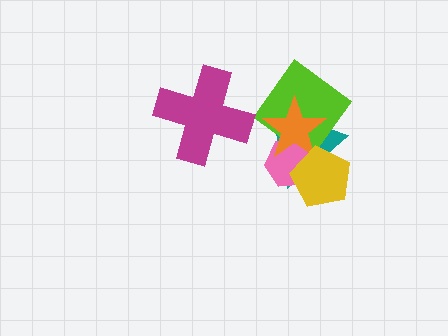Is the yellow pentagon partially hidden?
No, no other shape covers it.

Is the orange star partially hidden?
Yes, it is partially covered by another shape.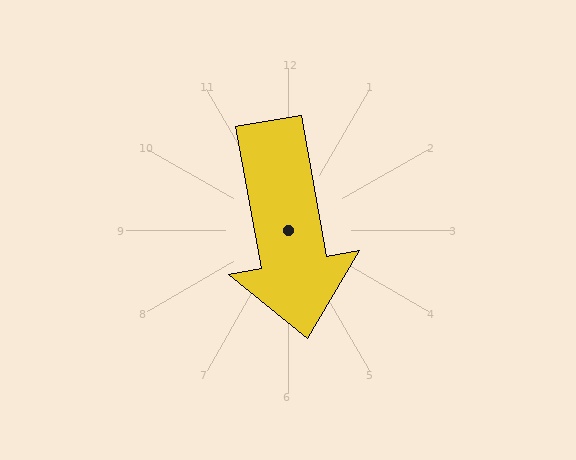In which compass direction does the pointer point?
South.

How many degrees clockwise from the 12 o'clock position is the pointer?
Approximately 170 degrees.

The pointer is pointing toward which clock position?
Roughly 6 o'clock.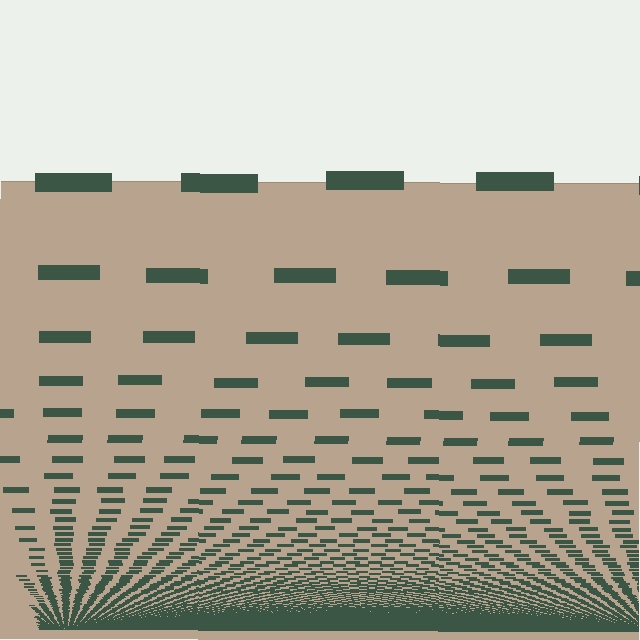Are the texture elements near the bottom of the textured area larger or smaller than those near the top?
Smaller. The gradient is inverted — elements near the bottom are smaller and denser.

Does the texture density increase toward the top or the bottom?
Density increases toward the bottom.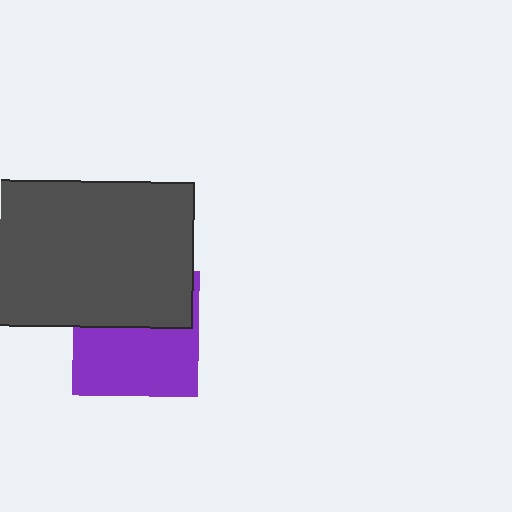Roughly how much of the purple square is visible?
About half of it is visible (roughly 56%).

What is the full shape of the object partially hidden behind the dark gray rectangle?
The partially hidden object is a purple square.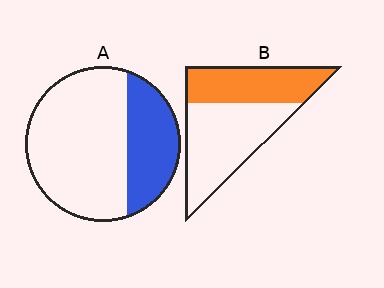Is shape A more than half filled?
No.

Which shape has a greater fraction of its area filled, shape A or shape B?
Shape B.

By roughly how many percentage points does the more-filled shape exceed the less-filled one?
By roughly 10 percentage points (B over A).